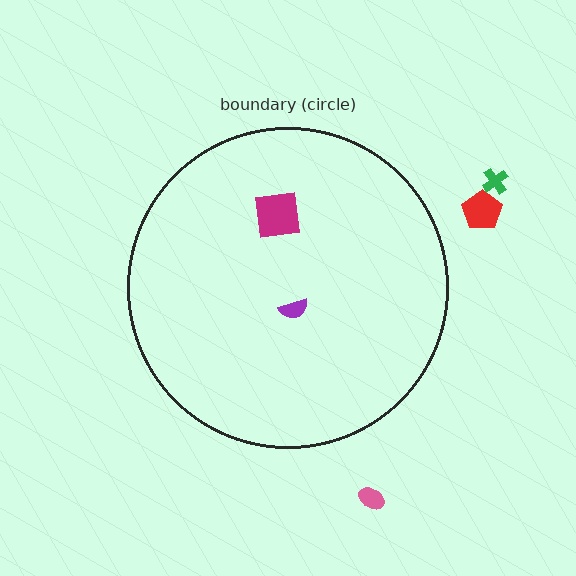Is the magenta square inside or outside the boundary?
Inside.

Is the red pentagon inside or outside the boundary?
Outside.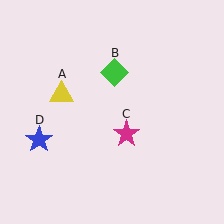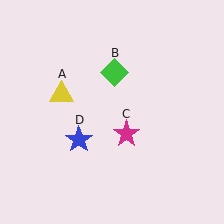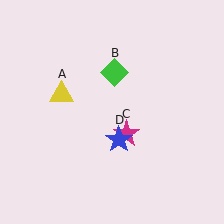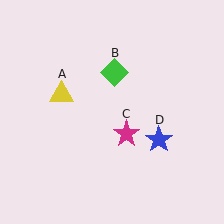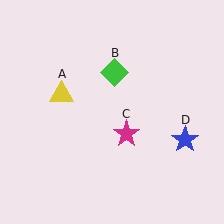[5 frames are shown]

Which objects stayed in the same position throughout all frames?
Yellow triangle (object A) and green diamond (object B) and magenta star (object C) remained stationary.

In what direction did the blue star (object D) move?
The blue star (object D) moved right.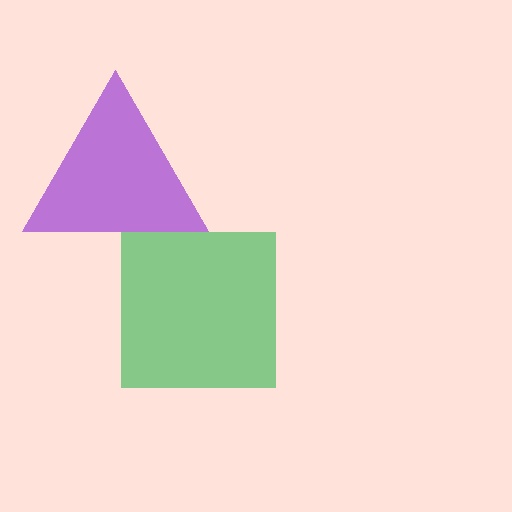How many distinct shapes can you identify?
There are 2 distinct shapes: a green square, a purple triangle.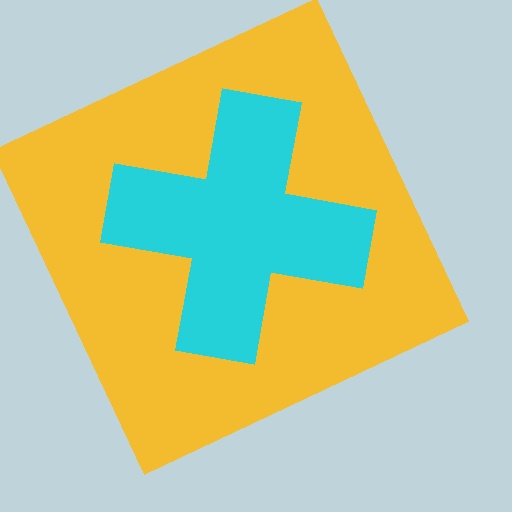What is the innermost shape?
The cyan cross.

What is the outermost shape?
The yellow square.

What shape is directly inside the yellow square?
The cyan cross.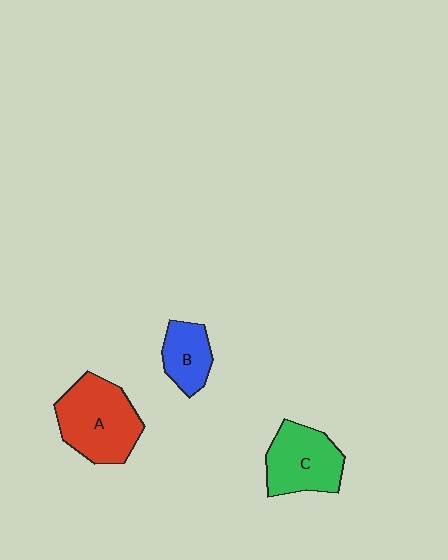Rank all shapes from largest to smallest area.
From largest to smallest: A (red), C (green), B (blue).